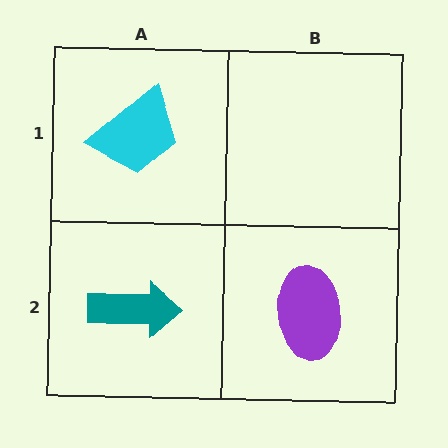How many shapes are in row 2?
2 shapes.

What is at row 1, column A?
A cyan trapezoid.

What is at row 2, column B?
A purple ellipse.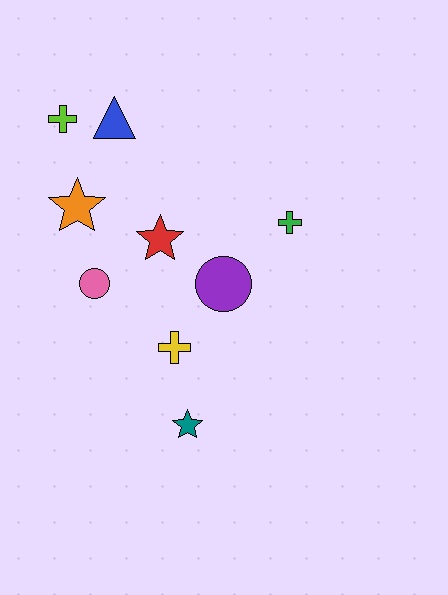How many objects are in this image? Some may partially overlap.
There are 9 objects.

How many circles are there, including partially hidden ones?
There are 2 circles.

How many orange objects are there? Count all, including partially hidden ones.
There is 1 orange object.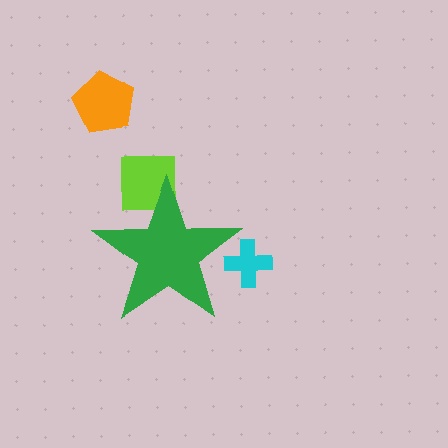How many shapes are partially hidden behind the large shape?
2 shapes are partially hidden.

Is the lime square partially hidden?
Yes, the lime square is partially hidden behind the green star.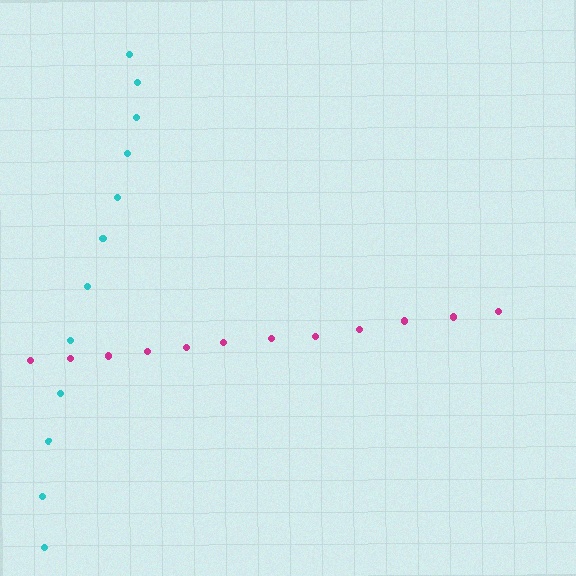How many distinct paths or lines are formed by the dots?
There are 2 distinct paths.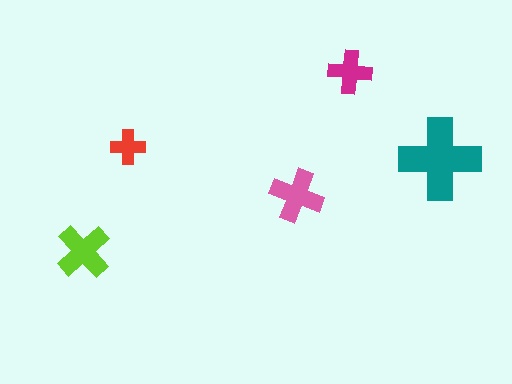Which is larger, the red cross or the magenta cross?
The magenta one.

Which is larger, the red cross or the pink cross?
The pink one.